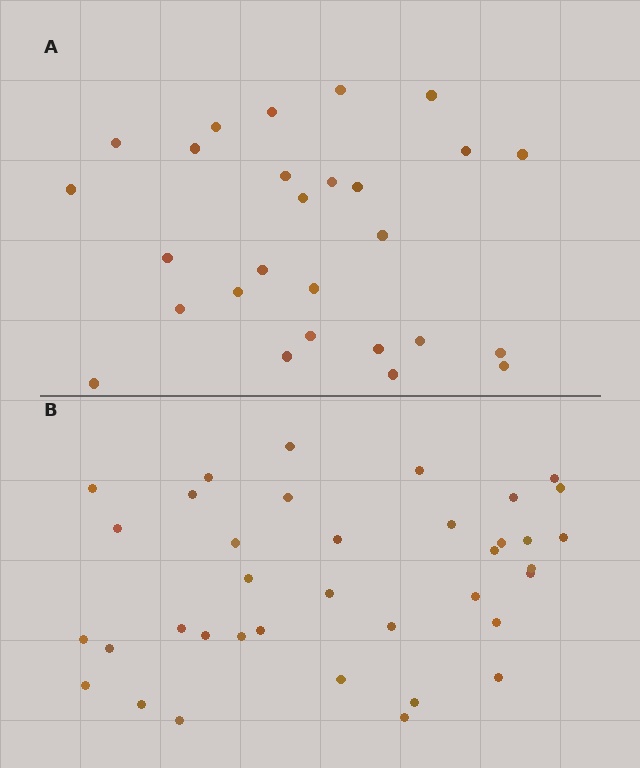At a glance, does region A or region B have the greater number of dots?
Region B (the bottom region) has more dots.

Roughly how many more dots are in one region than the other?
Region B has roughly 10 or so more dots than region A.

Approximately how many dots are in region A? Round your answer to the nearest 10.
About 30 dots. (The exact count is 27, which rounds to 30.)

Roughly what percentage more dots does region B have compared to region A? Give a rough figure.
About 35% more.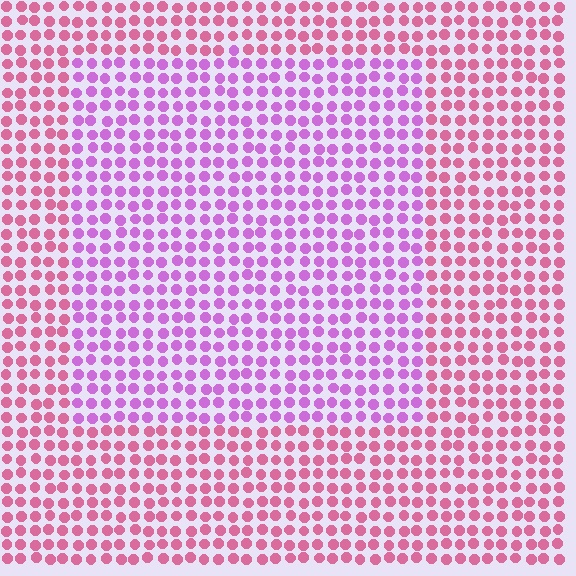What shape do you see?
I see a rectangle.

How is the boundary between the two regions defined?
The boundary is defined purely by a slight shift in hue (about 41 degrees). Spacing, size, and orientation are identical on both sides.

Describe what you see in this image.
The image is filled with small pink elements in a uniform arrangement. A rectangle-shaped region is visible where the elements are tinted to a slightly different hue, forming a subtle color boundary.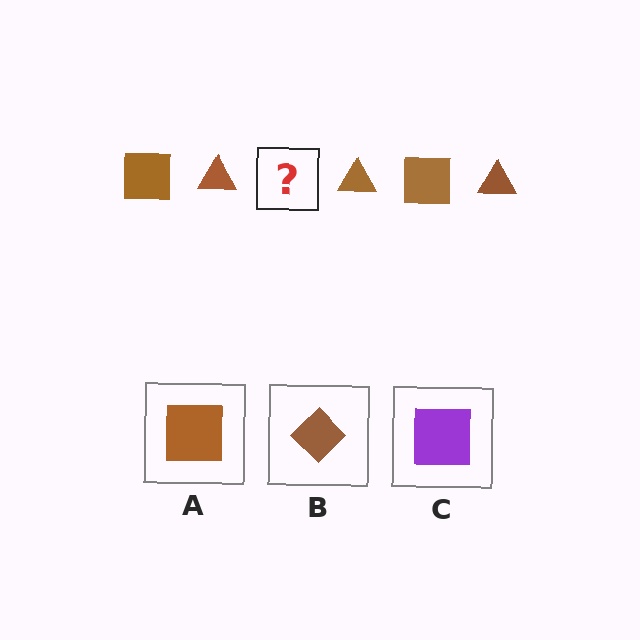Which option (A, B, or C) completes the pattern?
A.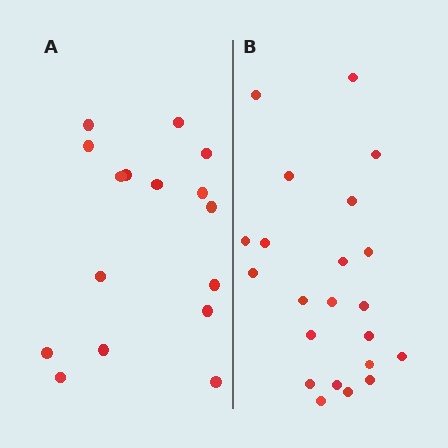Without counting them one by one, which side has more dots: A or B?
Region B (the right region) has more dots.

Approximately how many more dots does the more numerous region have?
Region B has about 6 more dots than region A.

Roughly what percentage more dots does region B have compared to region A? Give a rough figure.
About 40% more.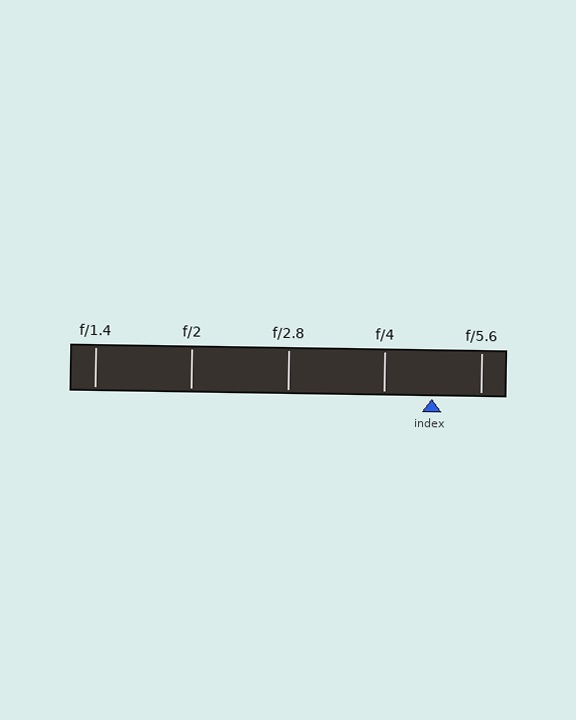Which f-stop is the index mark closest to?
The index mark is closest to f/5.6.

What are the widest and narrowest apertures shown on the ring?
The widest aperture shown is f/1.4 and the narrowest is f/5.6.